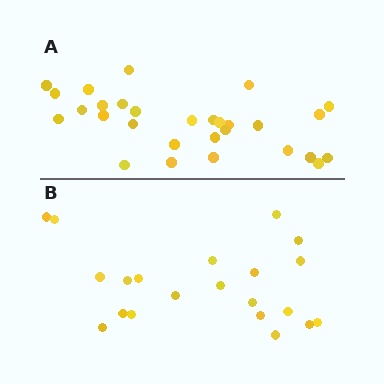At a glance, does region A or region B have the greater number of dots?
Region A (the top region) has more dots.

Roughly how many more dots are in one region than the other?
Region A has roughly 8 or so more dots than region B.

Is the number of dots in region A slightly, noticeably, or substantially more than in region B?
Region A has noticeably more, but not dramatically so. The ratio is roughly 1.4 to 1.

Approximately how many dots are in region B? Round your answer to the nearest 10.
About 20 dots. (The exact count is 21, which rounds to 20.)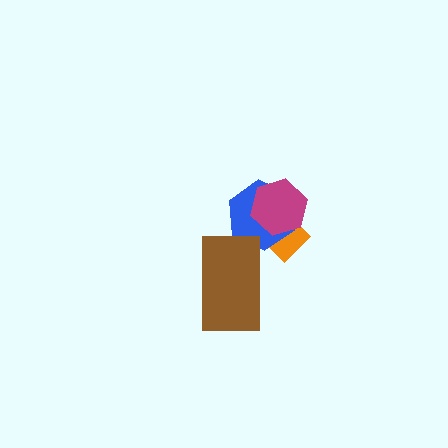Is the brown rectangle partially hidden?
No, no other shape covers it.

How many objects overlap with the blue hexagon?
2 objects overlap with the blue hexagon.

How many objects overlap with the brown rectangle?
0 objects overlap with the brown rectangle.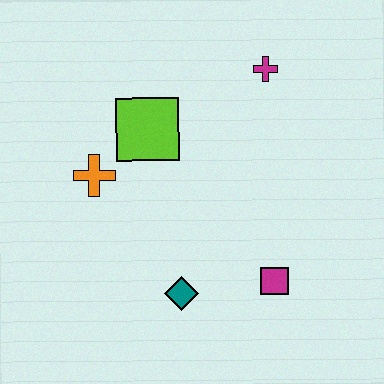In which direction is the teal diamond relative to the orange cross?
The teal diamond is below the orange cross.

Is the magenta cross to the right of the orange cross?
Yes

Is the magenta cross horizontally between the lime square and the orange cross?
No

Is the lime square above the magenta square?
Yes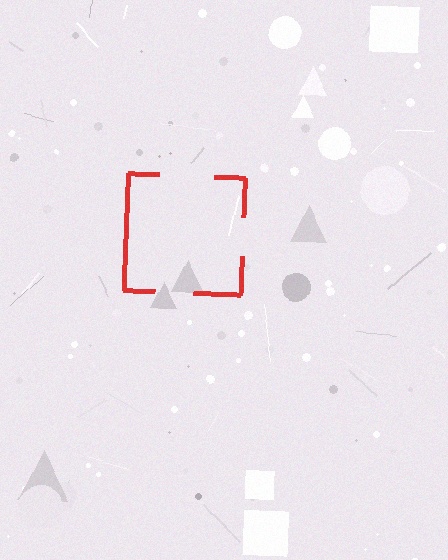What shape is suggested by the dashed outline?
The dashed outline suggests a square.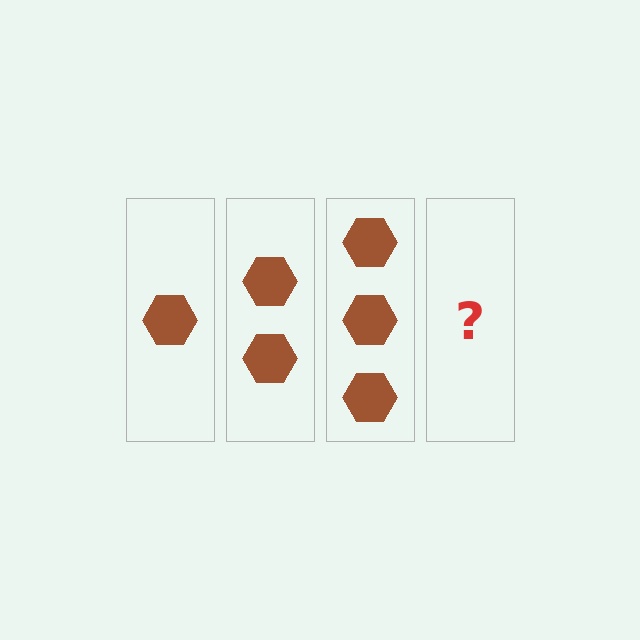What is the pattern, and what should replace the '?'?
The pattern is that each step adds one more hexagon. The '?' should be 4 hexagons.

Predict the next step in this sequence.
The next step is 4 hexagons.